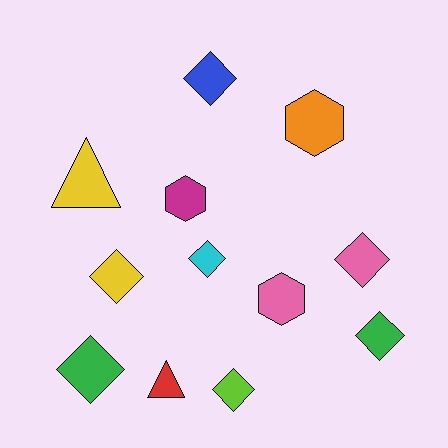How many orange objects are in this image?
There is 1 orange object.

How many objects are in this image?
There are 12 objects.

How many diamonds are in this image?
There are 7 diamonds.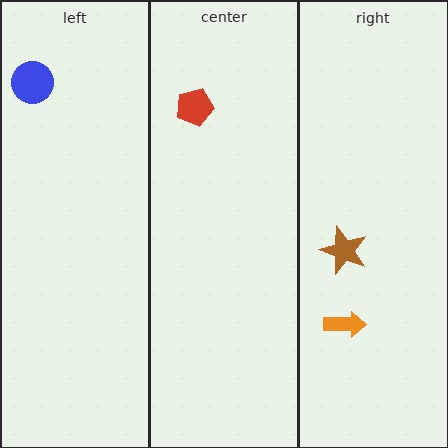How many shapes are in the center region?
1.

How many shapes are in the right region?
2.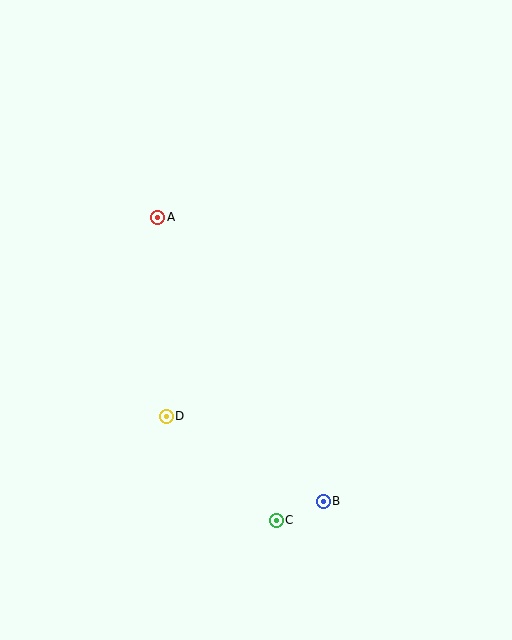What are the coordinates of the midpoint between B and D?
The midpoint between B and D is at (245, 459).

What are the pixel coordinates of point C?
Point C is at (276, 520).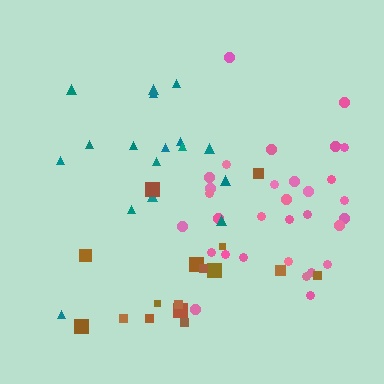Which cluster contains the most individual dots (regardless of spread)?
Pink (31).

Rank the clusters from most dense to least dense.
pink, brown, teal.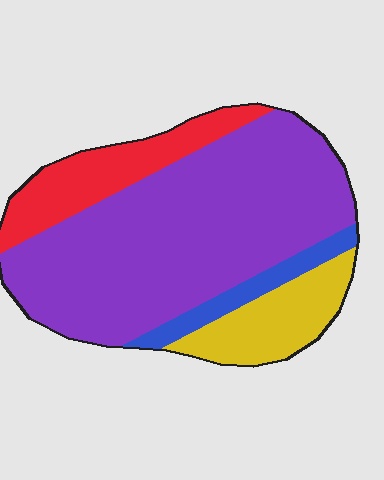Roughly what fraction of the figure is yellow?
Yellow takes up about one eighth (1/8) of the figure.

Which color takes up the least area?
Blue, at roughly 5%.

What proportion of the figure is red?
Red takes up less than a quarter of the figure.